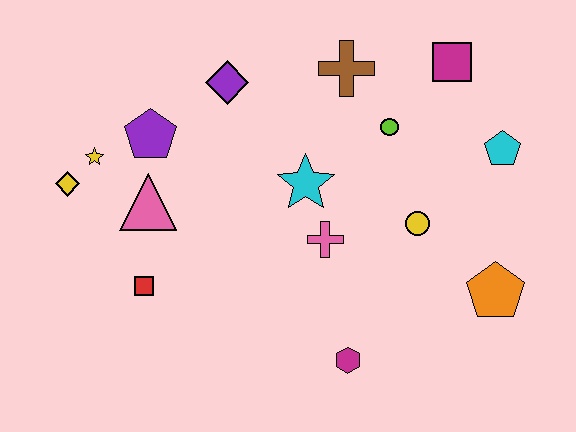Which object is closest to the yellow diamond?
The yellow star is closest to the yellow diamond.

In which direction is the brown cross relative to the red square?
The brown cross is above the red square.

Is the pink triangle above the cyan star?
No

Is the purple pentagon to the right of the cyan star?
No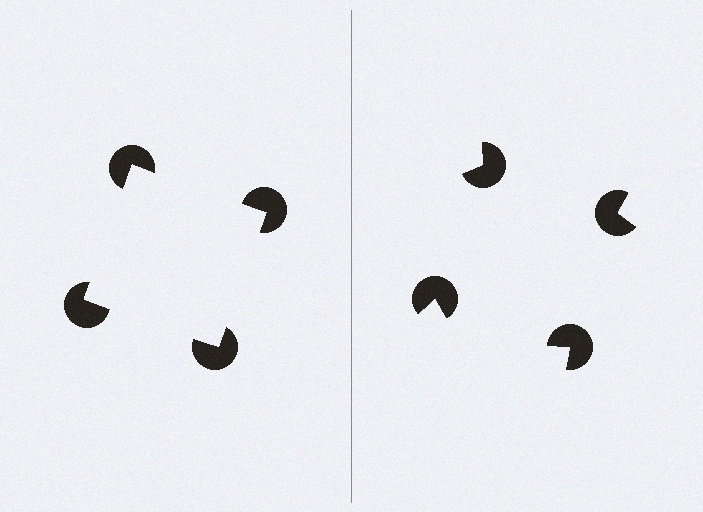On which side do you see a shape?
An illusory square appears on the left side. On the right side the wedge cuts are rotated, so no coherent shape forms.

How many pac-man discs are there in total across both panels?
8 — 4 on each side.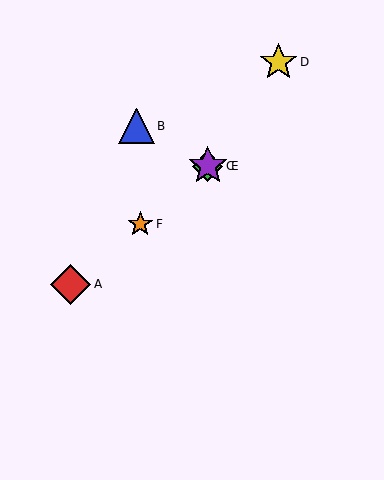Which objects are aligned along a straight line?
Objects A, C, E, F are aligned along a straight line.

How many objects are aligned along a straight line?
4 objects (A, C, E, F) are aligned along a straight line.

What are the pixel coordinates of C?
Object C is at (208, 166).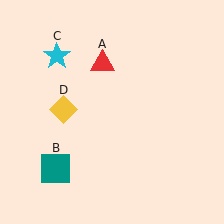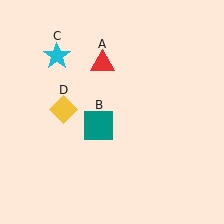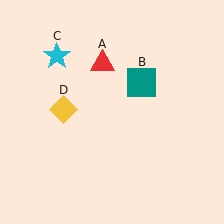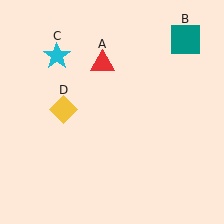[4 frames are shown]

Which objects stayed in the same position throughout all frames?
Red triangle (object A) and cyan star (object C) and yellow diamond (object D) remained stationary.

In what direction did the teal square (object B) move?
The teal square (object B) moved up and to the right.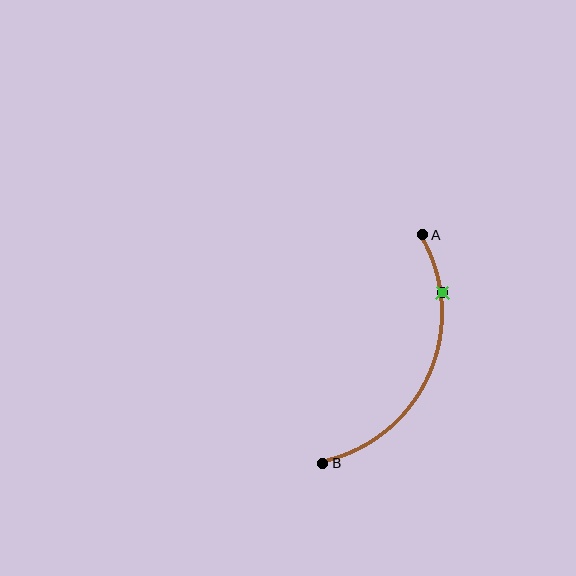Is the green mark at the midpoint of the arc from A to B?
No. The green mark lies on the arc but is closer to endpoint A. The arc midpoint would be at the point on the curve equidistant along the arc from both A and B.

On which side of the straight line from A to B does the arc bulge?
The arc bulges to the right of the straight line connecting A and B.